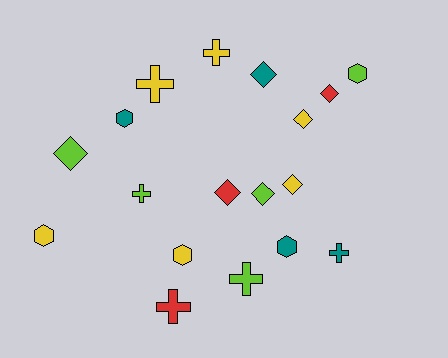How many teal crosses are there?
There is 1 teal cross.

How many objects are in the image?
There are 18 objects.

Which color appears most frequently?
Yellow, with 6 objects.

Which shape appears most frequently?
Diamond, with 7 objects.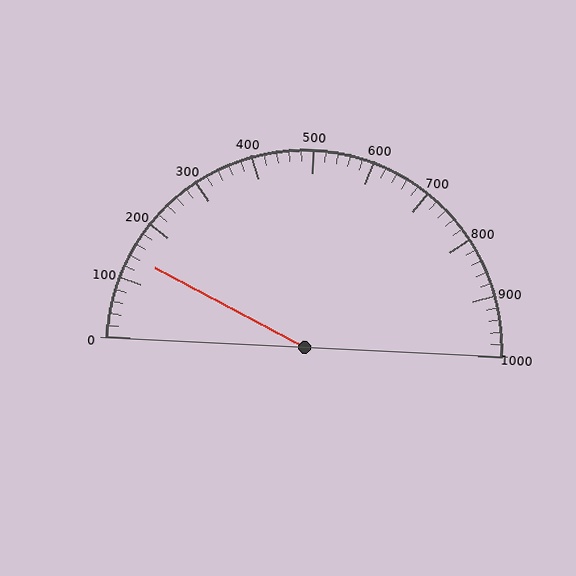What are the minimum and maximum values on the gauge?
The gauge ranges from 0 to 1000.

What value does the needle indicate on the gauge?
The needle indicates approximately 140.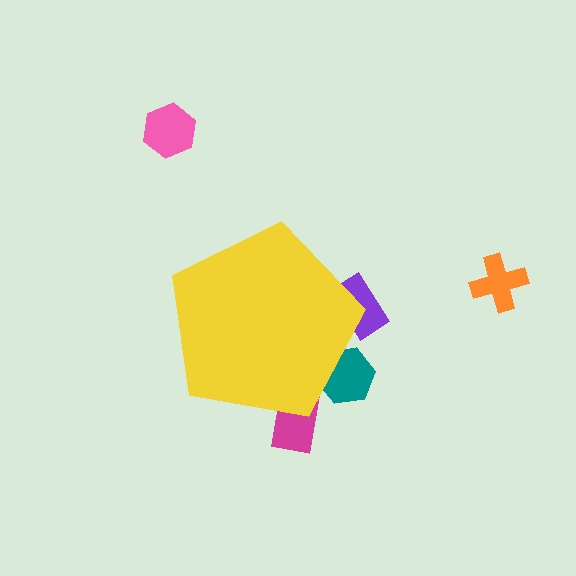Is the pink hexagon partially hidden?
No, the pink hexagon is fully visible.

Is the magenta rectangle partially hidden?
Yes, the magenta rectangle is partially hidden behind the yellow pentagon.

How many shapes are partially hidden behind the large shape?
3 shapes are partially hidden.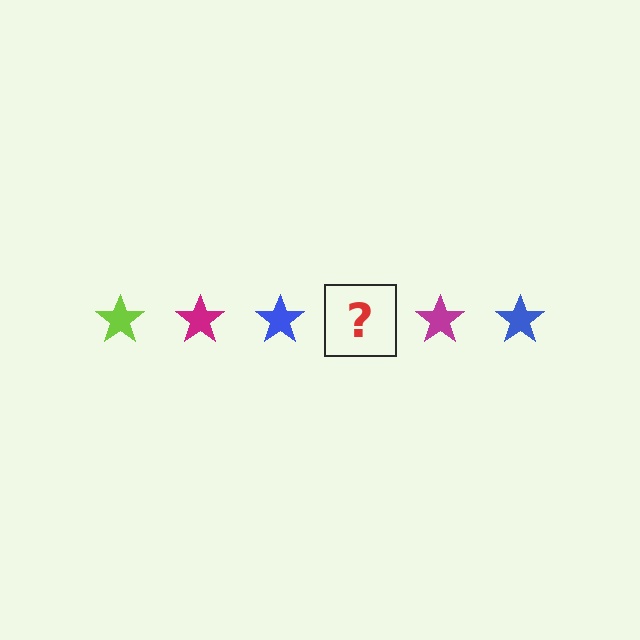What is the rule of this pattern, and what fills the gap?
The rule is that the pattern cycles through lime, magenta, blue stars. The gap should be filled with a lime star.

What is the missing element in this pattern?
The missing element is a lime star.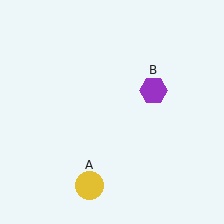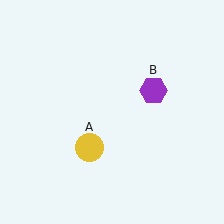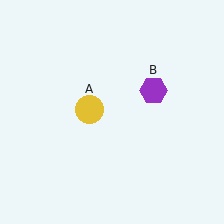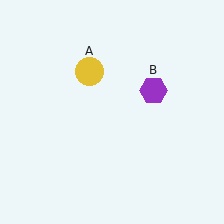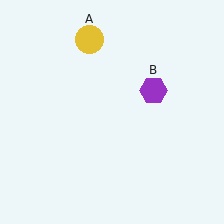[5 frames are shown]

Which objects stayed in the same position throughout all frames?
Purple hexagon (object B) remained stationary.